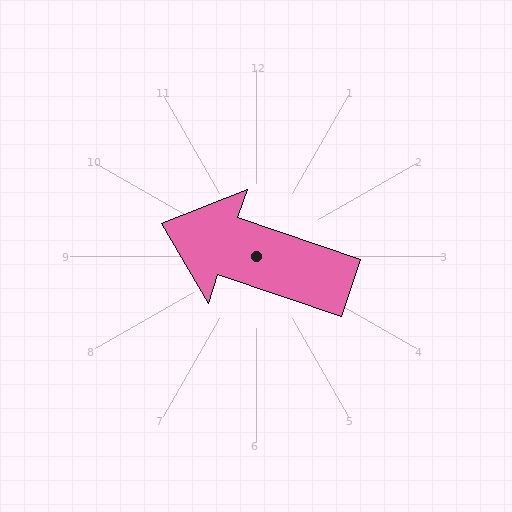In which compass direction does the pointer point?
West.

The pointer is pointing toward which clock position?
Roughly 10 o'clock.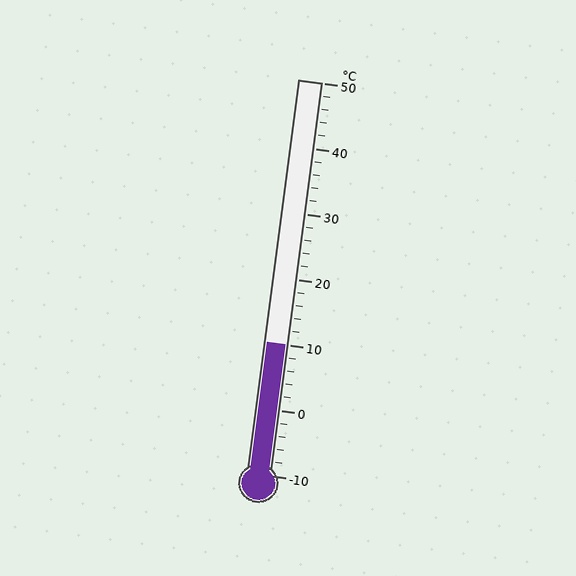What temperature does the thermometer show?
The thermometer shows approximately 10°C.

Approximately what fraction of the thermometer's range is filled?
The thermometer is filled to approximately 35% of its range.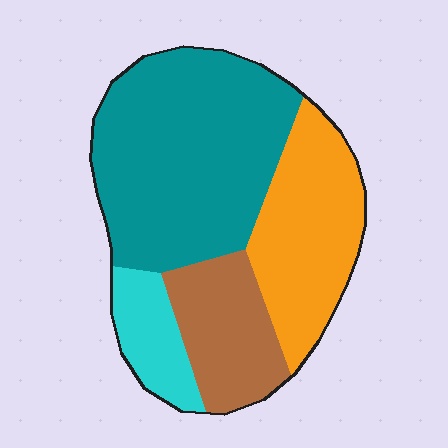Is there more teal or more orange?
Teal.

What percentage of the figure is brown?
Brown takes up about one sixth (1/6) of the figure.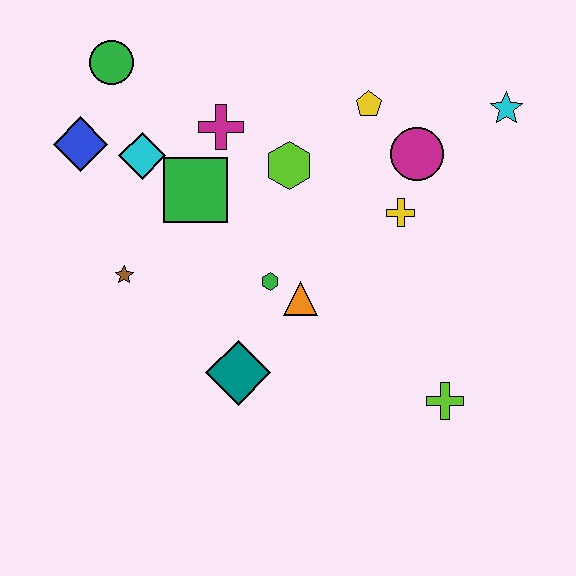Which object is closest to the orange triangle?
The green hexagon is closest to the orange triangle.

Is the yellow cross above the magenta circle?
No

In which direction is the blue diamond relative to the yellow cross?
The blue diamond is to the left of the yellow cross.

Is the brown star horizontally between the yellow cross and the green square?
No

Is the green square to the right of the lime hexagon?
No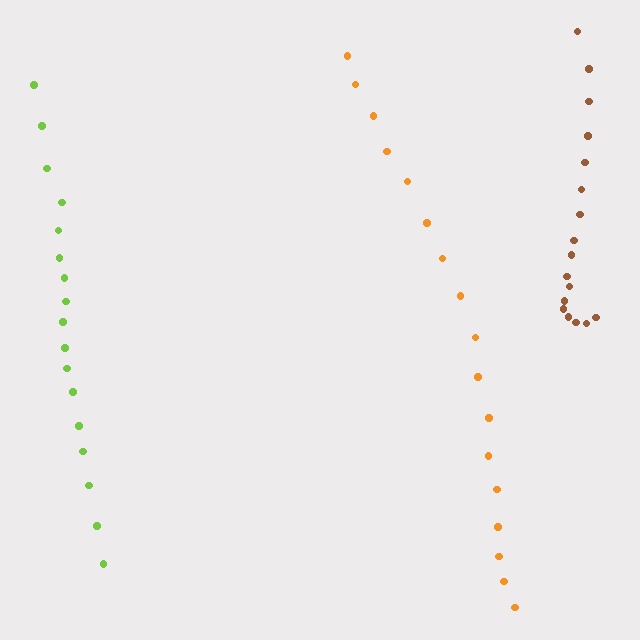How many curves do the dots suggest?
There are 3 distinct paths.